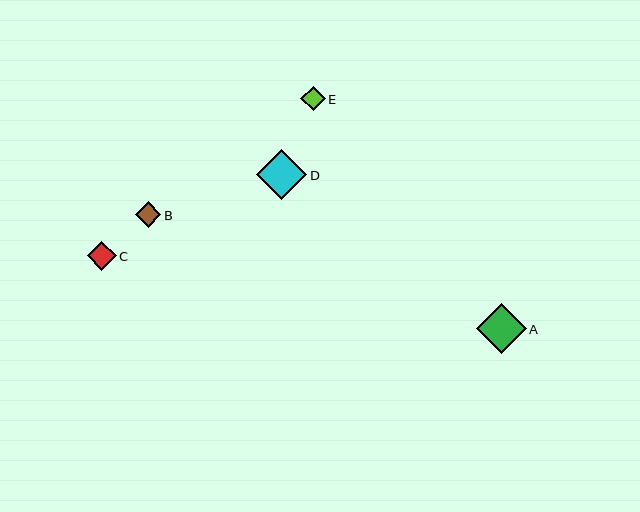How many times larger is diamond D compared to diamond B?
Diamond D is approximately 2.0 times the size of diamond B.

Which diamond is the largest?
Diamond D is the largest with a size of approximately 50 pixels.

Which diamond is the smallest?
Diamond E is the smallest with a size of approximately 25 pixels.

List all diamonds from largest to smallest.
From largest to smallest: D, A, C, B, E.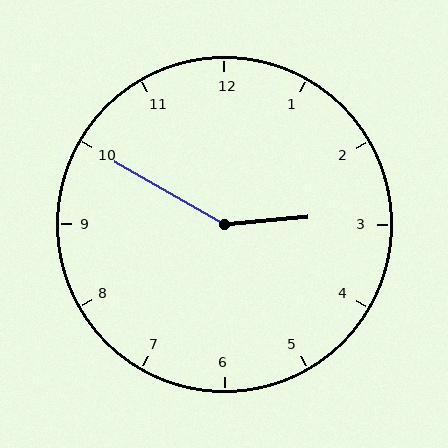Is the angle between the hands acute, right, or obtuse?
It is obtuse.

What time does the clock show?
2:50.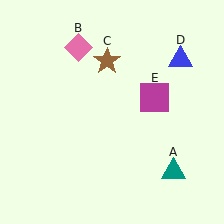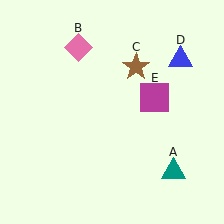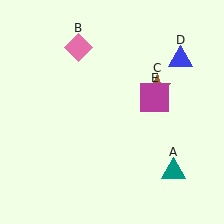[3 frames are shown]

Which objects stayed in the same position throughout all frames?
Teal triangle (object A) and pink diamond (object B) and blue triangle (object D) and magenta square (object E) remained stationary.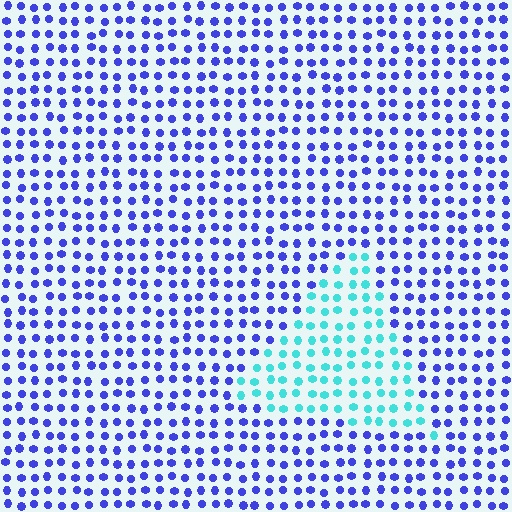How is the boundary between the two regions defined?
The boundary is defined purely by a slight shift in hue (about 62 degrees). Spacing, size, and orientation are identical on both sides.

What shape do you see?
I see a triangle.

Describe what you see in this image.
The image is filled with small blue elements in a uniform arrangement. A triangle-shaped region is visible where the elements are tinted to a slightly different hue, forming a subtle color boundary.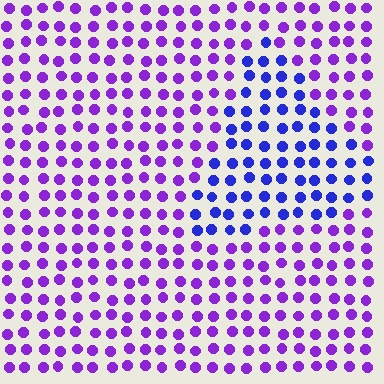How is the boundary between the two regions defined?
The boundary is defined purely by a slight shift in hue (about 37 degrees). Spacing, size, and orientation are identical on both sides.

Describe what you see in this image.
The image is filled with small purple elements in a uniform arrangement. A triangle-shaped region is visible where the elements are tinted to a slightly different hue, forming a subtle color boundary.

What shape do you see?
I see a triangle.